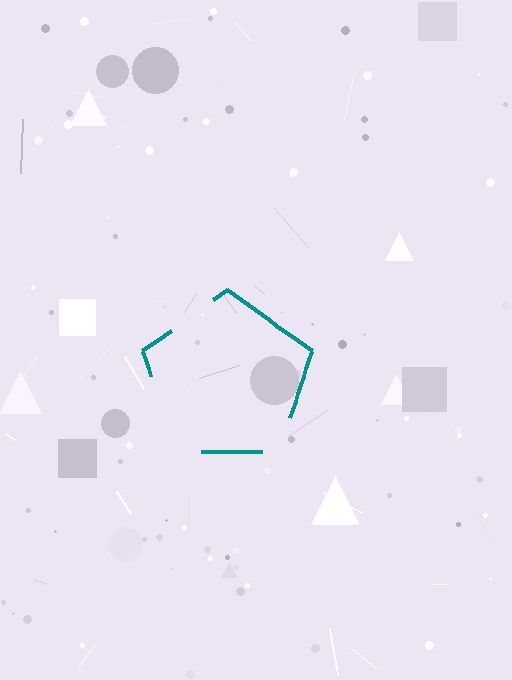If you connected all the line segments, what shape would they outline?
They would outline a pentagon.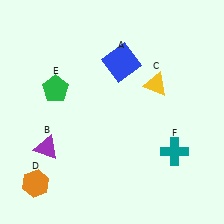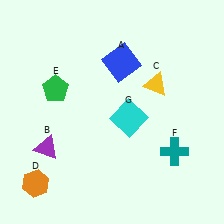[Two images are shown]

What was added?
A cyan square (G) was added in Image 2.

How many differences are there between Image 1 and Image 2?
There is 1 difference between the two images.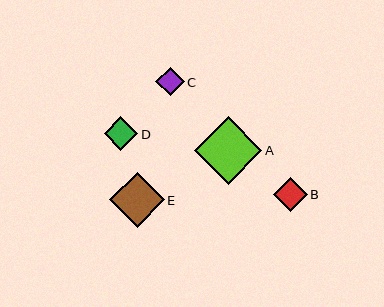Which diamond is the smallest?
Diamond C is the smallest with a size of approximately 29 pixels.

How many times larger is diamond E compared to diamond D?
Diamond E is approximately 1.6 times the size of diamond D.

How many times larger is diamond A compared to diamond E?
Diamond A is approximately 1.2 times the size of diamond E.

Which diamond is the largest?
Diamond A is the largest with a size of approximately 68 pixels.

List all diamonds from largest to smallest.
From largest to smallest: A, E, D, B, C.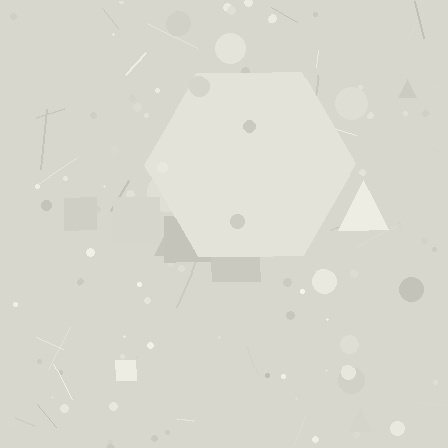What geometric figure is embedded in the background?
A hexagon is embedded in the background.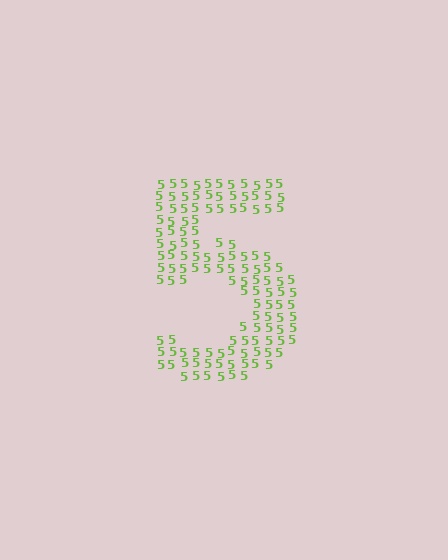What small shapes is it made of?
It is made of small digit 5's.